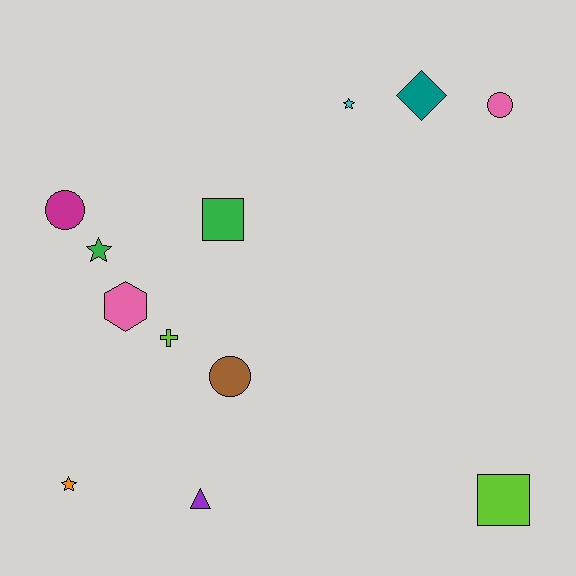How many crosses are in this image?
There is 1 cross.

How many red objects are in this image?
There are no red objects.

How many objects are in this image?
There are 12 objects.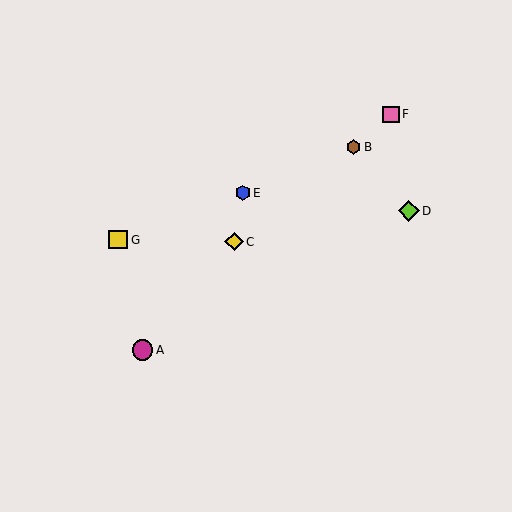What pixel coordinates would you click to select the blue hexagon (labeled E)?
Click at (243, 193) to select the blue hexagon E.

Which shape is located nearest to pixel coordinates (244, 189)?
The blue hexagon (labeled E) at (243, 193) is nearest to that location.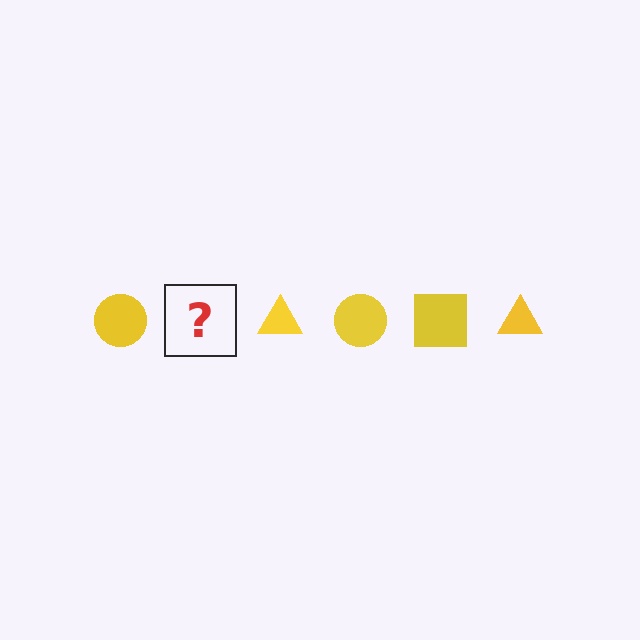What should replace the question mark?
The question mark should be replaced with a yellow square.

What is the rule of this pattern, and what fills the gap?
The rule is that the pattern cycles through circle, square, triangle shapes in yellow. The gap should be filled with a yellow square.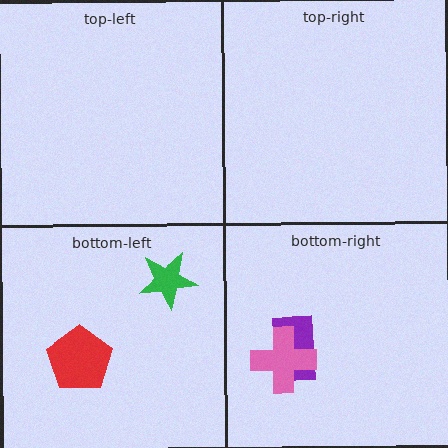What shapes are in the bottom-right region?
The purple rectangle, the pink cross.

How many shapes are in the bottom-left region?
2.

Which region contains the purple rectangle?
The bottom-right region.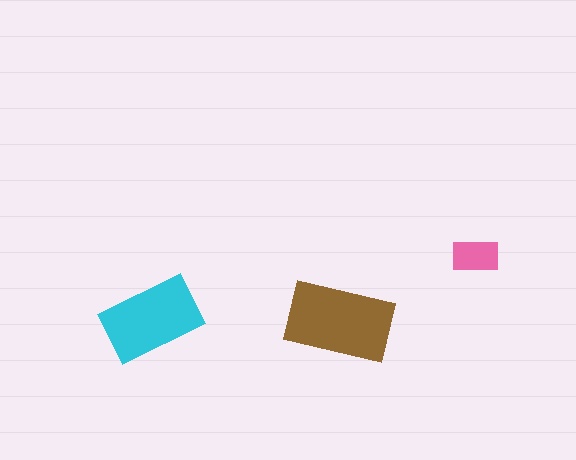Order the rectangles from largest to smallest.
the brown one, the cyan one, the pink one.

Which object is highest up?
The pink rectangle is topmost.